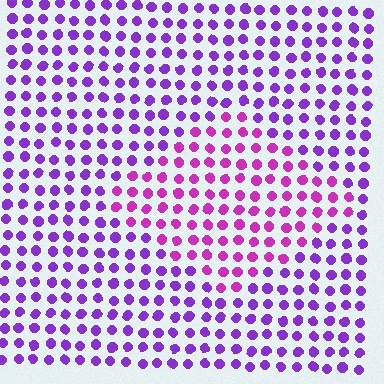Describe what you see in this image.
The image is filled with small purple elements in a uniform arrangement. A diamond-shaped region is visible where the elements are tinted to a slightly different hue, forming a subtle color boundary.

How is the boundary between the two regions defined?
The boundary is defined purely by a slight shift in hue (about 32 degrees). Spacing, size, and orientation are identical on both sides.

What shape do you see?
I see a diamond.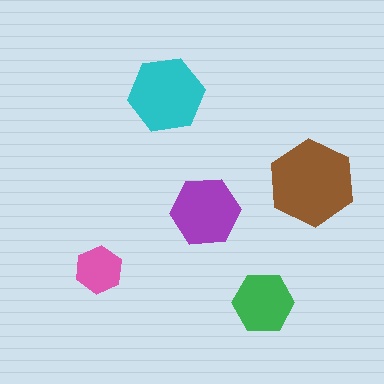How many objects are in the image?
There are 5 objects in the image.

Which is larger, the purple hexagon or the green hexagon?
The purple one.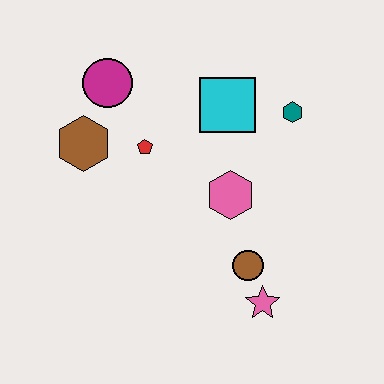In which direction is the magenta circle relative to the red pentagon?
The magenta circle is above the red pentagon.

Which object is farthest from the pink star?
The magenta circle is farthest from the pink star.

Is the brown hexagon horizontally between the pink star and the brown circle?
No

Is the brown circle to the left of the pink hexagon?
No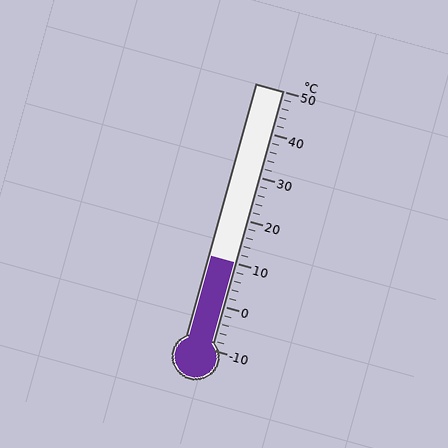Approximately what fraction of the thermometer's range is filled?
The thermometer is filled to approximately 35% of its range.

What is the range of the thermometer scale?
The thermometer scale ranges from -10°C to 50°C.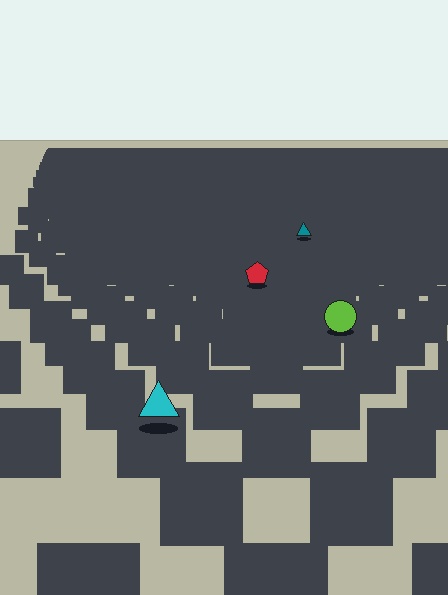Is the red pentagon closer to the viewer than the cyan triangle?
No. The cyan triangle is closer — you can tell from the texture gradient: the ground texture is coarser near it.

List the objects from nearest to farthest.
From nearest to farthest: the cyan triangle, the lime circle, the red pentagon, the teal triangle.